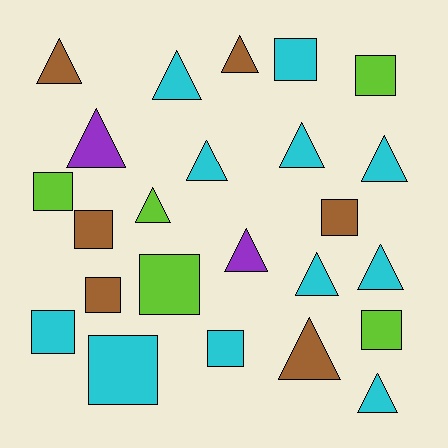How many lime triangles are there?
There is 1 lime triangle.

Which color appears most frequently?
Cyan, with 11 objects.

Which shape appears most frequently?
Triangle, with 13 objects.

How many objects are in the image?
There are 24 objects.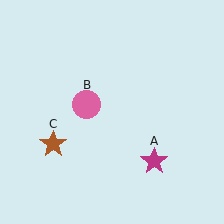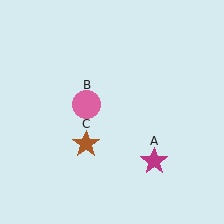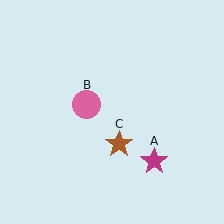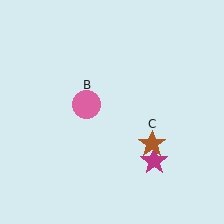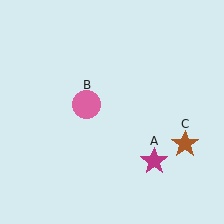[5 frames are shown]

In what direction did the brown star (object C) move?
The brown star (object C) moved right.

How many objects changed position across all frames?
1 object changed position: brown star (object C).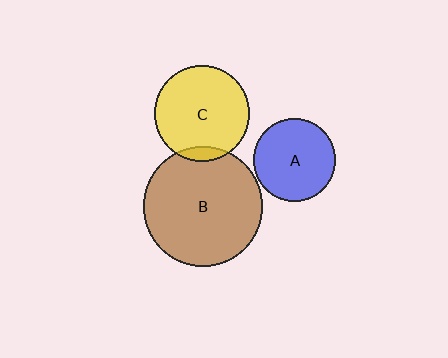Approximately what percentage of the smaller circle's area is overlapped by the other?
Approximately 5%.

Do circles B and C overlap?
Yes.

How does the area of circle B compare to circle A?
Approximately 2.1 times.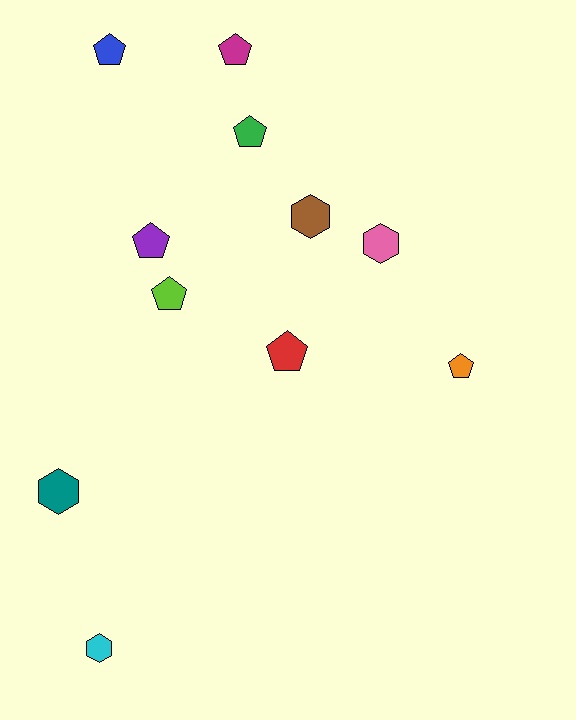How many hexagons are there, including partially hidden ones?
There are 4 hexagons.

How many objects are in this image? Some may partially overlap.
There are 11 objects.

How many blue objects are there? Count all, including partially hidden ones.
There is 1 blue object.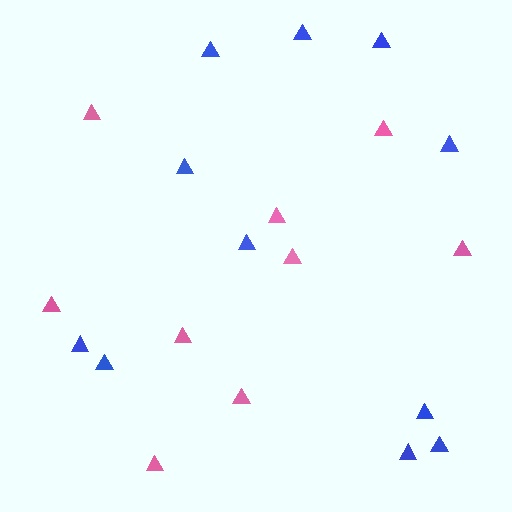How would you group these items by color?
There are 2 groups: one group of pink triangles (9) and one group of blue triangles (11).